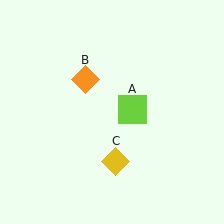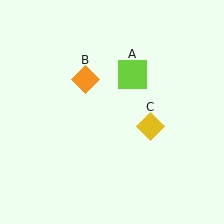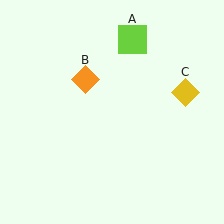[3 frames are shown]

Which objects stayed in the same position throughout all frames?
Orange diamond (object B) remained stationary.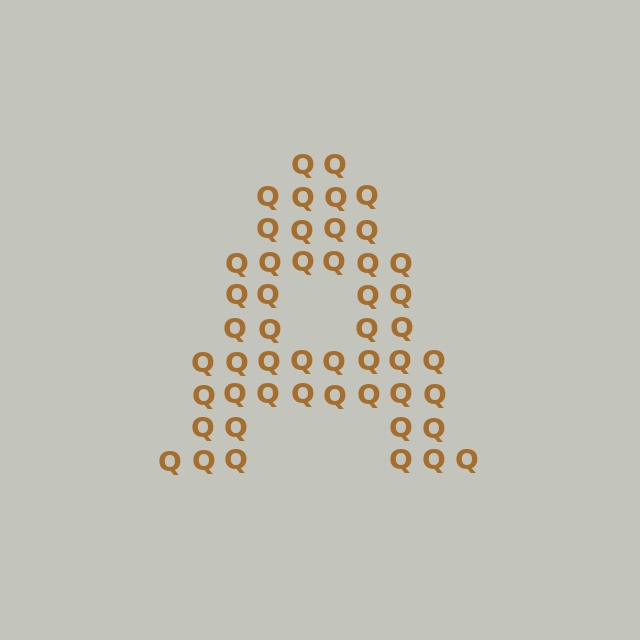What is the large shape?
The large shape is the letter A.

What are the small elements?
The small elements are letter Q's.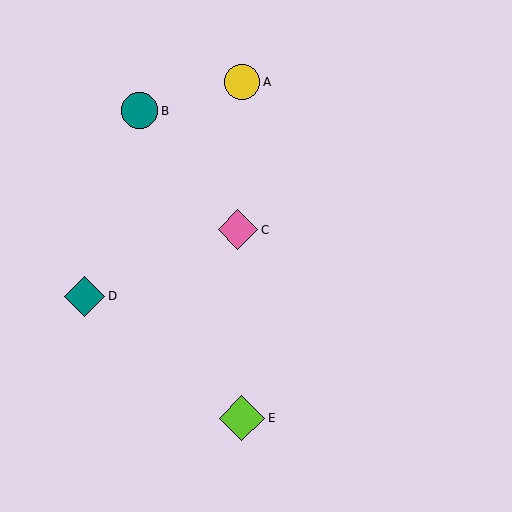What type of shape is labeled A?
Shape A is a yellow circle.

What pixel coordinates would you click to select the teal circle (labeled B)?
Click at (140, 111) to select the teal circle B.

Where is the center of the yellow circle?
The center of the yellow circle is at (242, 82).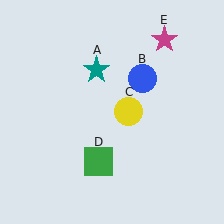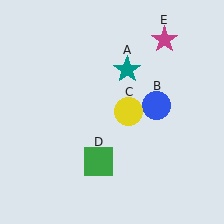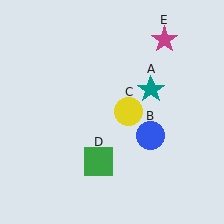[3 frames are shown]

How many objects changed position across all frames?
2 objects changed position: teal star (object A), blue circle (object B).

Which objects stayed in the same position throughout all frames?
Yellow circle (object C) and green square (object D) and magenta star (object E) remained stationary.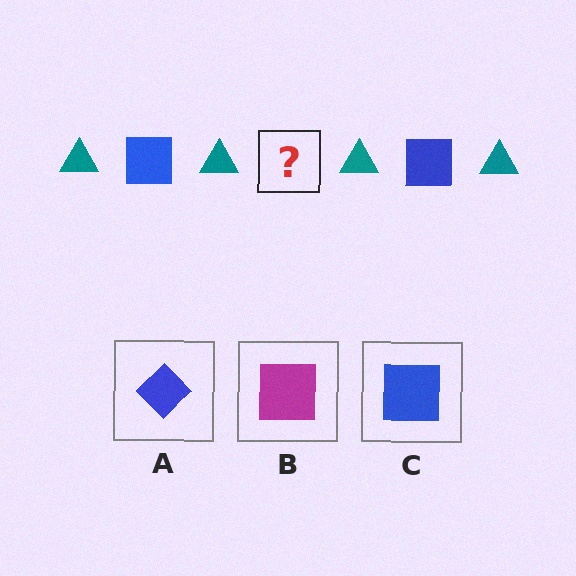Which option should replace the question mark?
Option C.